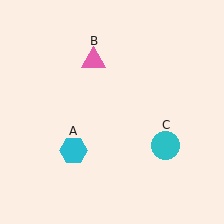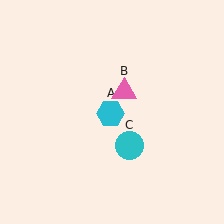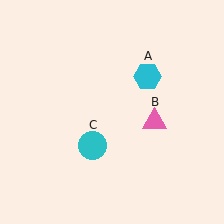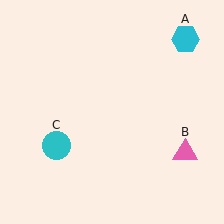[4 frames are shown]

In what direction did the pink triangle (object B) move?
The pink triangle (object B) moved down and to the right.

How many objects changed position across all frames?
3 objects changed position: cyan hexagon (object A), pink triangle (object B), cyan circle (object C).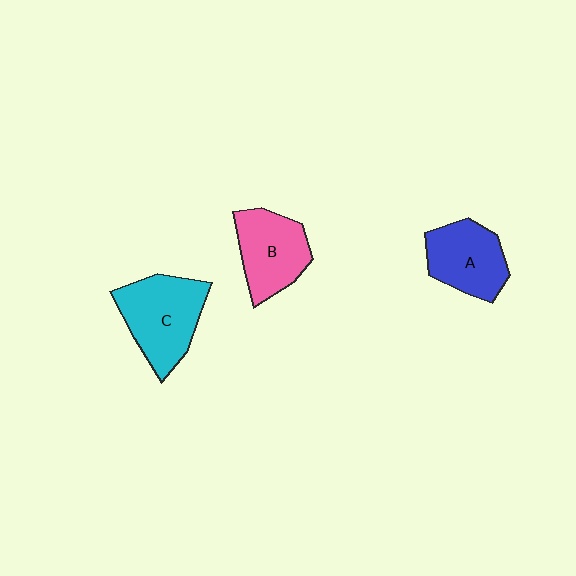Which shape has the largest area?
Shape C (cyan).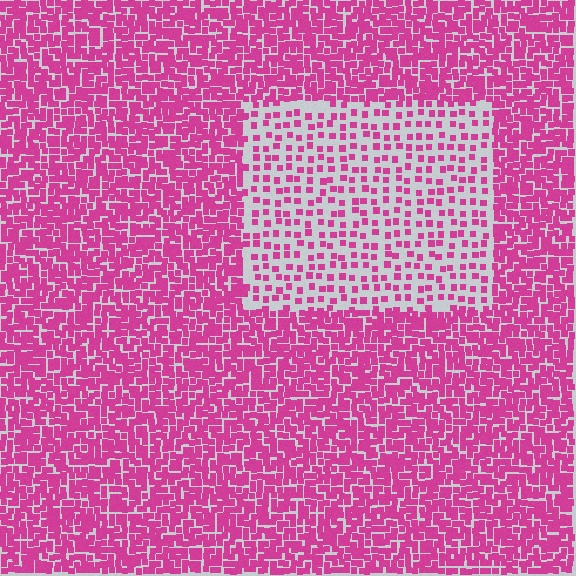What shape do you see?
I see a rectangle.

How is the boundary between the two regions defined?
The boundary is defined by a change in element density (approximately 2.6x ratio). All elements are the same color, size, and shape.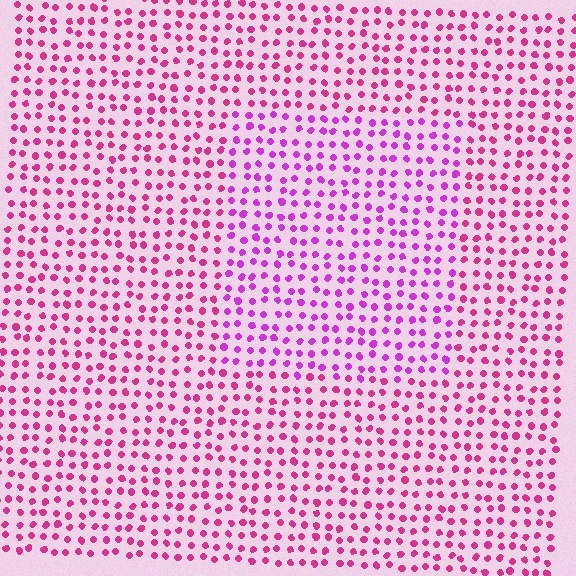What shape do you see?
I see a rectangle.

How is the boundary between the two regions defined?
The boundary is defined purely by a slight shift in hue (about 29 degrees). Spacing, size, and orientation are identical on both sides.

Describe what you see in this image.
The image is filled with small magenta elements in a uniform arrangement. A rectangle-shaped region is visible where the elements are tinted to a slightly different hue, forming a subtle color boundary.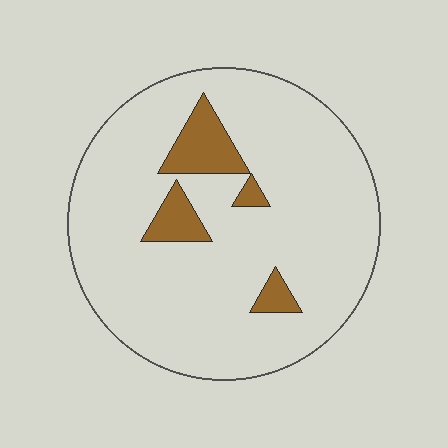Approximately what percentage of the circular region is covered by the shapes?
Approximately 10%.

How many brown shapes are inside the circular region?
4.